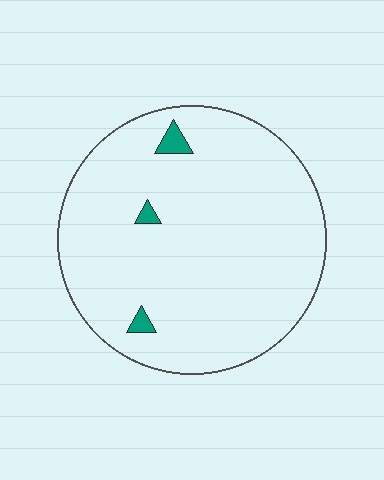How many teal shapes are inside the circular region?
3.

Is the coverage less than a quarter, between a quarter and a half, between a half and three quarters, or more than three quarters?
Less than a quarter.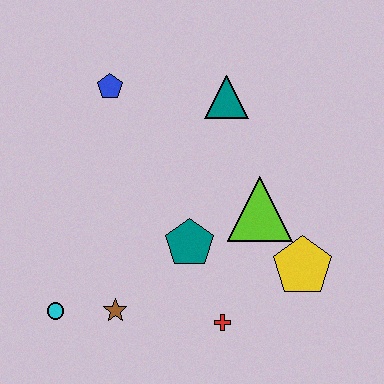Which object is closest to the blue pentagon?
The teal triangle is closest to the blue pentagon.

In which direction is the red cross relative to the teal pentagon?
The red cross is below the teal pentagon.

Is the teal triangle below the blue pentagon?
Yes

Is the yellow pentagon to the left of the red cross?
No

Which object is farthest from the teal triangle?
The cyan circle is farthest from the teal triangle.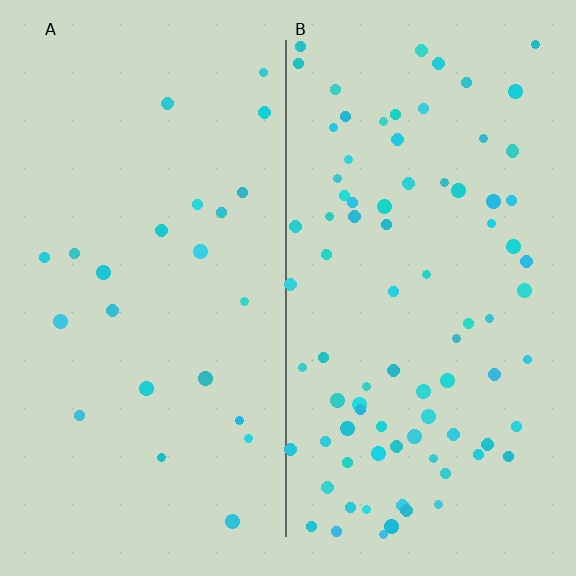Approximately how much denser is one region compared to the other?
Approximately 3.7× — region B over region A.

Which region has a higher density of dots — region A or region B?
B (the right).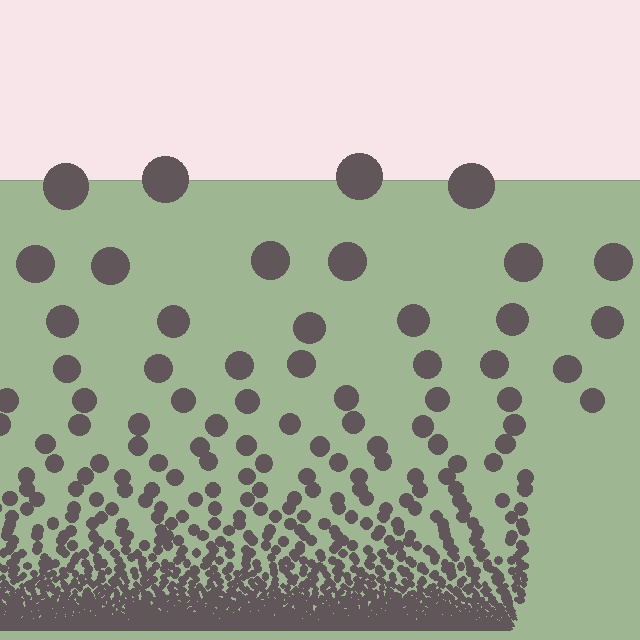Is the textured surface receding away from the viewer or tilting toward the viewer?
The surface appears to tilt toward the viewer. Texture elements get larger and sparser toward the top.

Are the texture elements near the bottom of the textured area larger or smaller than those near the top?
Smaller. The gradient is inverted — elements near the bottom are smaller and denser.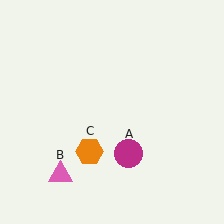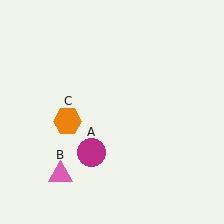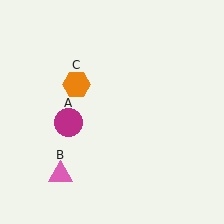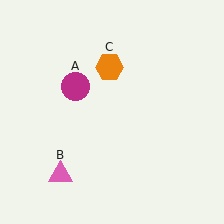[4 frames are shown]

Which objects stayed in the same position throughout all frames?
Pink triangle (object B) remained stationary.